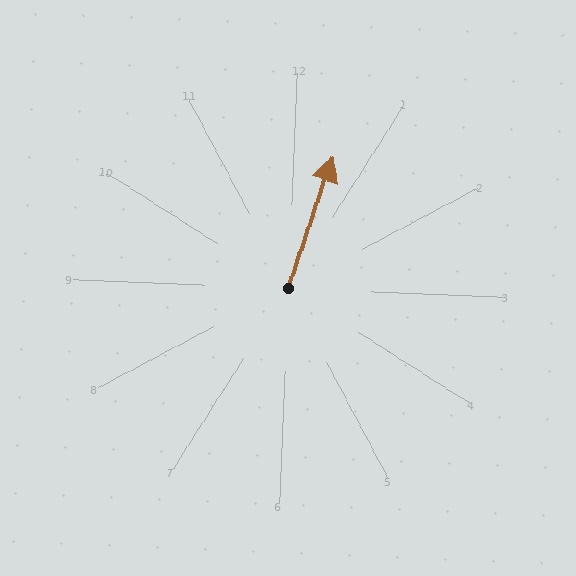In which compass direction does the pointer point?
North.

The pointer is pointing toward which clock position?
Roughly 1 o'clock.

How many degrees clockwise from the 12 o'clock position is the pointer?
Approximately 17 degrees.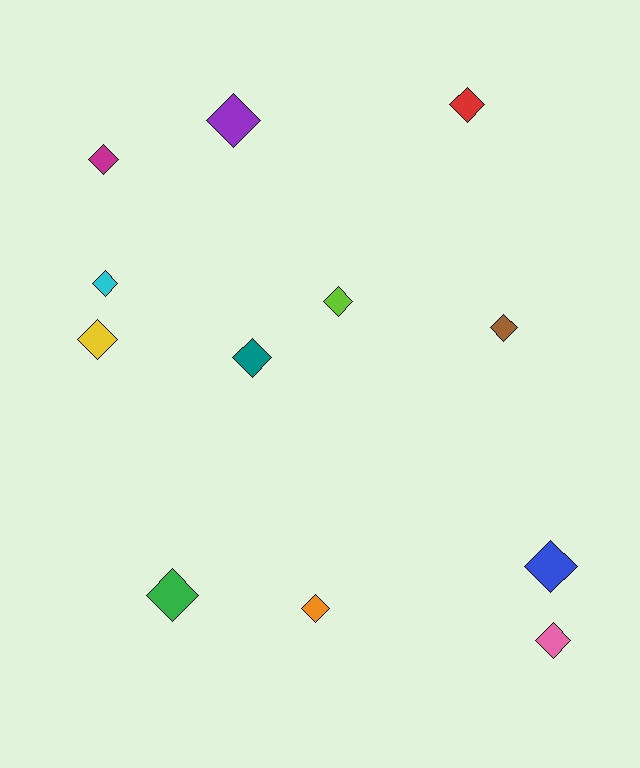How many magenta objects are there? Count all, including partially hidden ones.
There is 1 magenta object.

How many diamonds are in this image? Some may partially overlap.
There are 12 diamonds.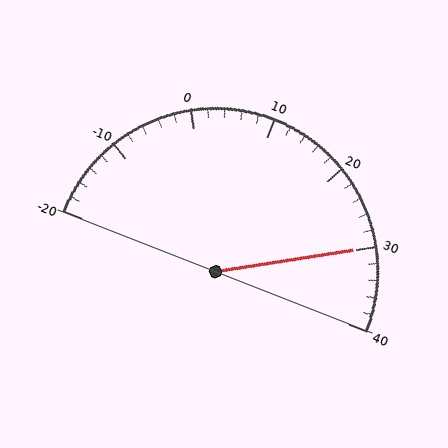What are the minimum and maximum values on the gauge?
The gauge ranges from -20 to 40.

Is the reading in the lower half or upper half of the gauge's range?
The reading is in the upper half of the range (-20 to 40).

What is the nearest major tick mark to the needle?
The nearest major tick mark is 30.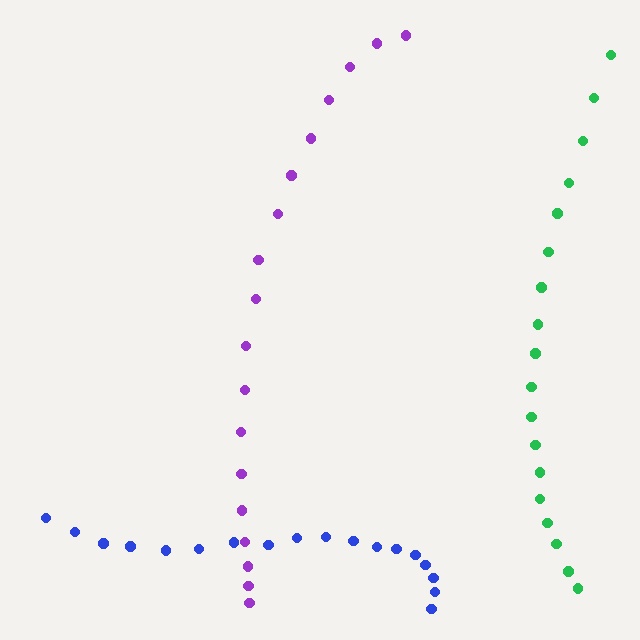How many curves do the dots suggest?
There are 3 distinct paths.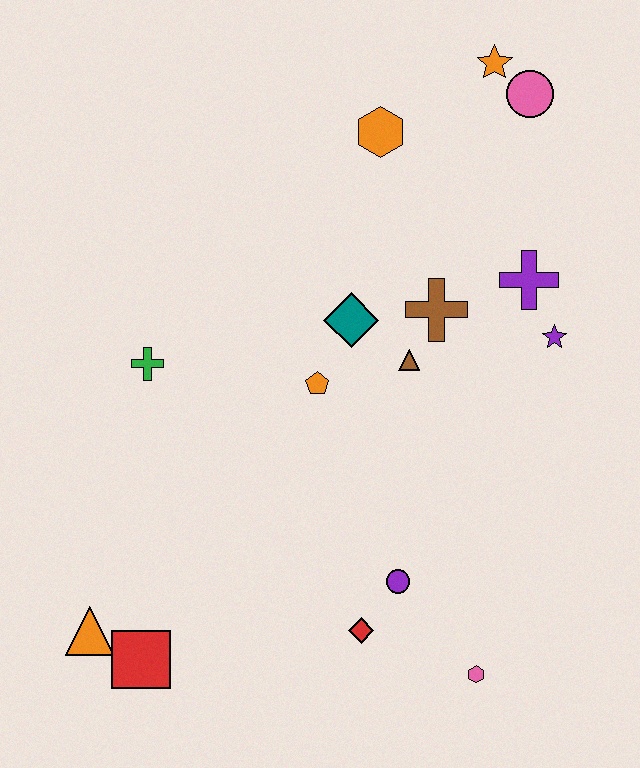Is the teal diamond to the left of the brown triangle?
Yes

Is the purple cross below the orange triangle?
No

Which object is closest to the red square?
The orange triangle is closest to the red square.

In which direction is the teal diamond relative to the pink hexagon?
The teal diamond is above the pink hexagon.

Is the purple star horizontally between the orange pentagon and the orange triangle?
No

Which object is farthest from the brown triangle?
The orange triangle is farthest from the brown triangle.